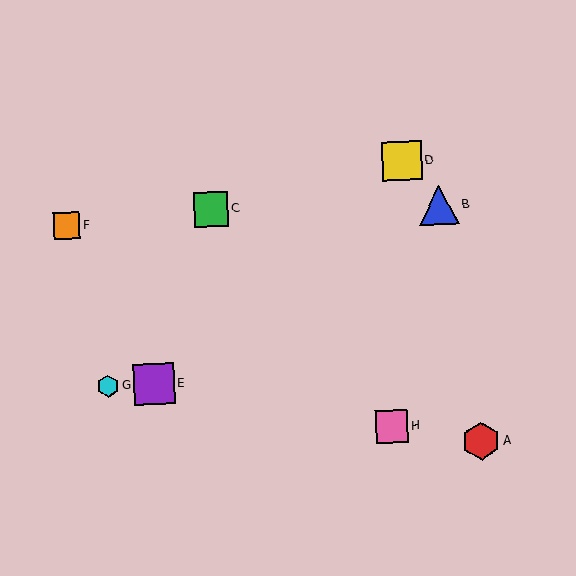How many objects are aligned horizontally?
2 objects (E, G) are aligned horizontally.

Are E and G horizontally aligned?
Yes, both are at y≈384.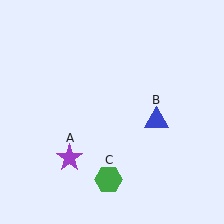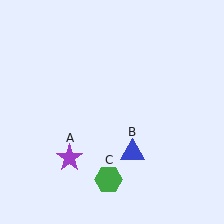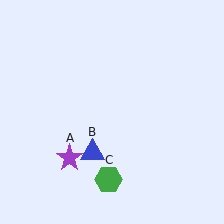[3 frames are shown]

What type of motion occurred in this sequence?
The blue triangle (object B) rotated clockwise around the center of the scene.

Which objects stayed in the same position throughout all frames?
Purple star (object A) and green hexagon (object C) remained stationary.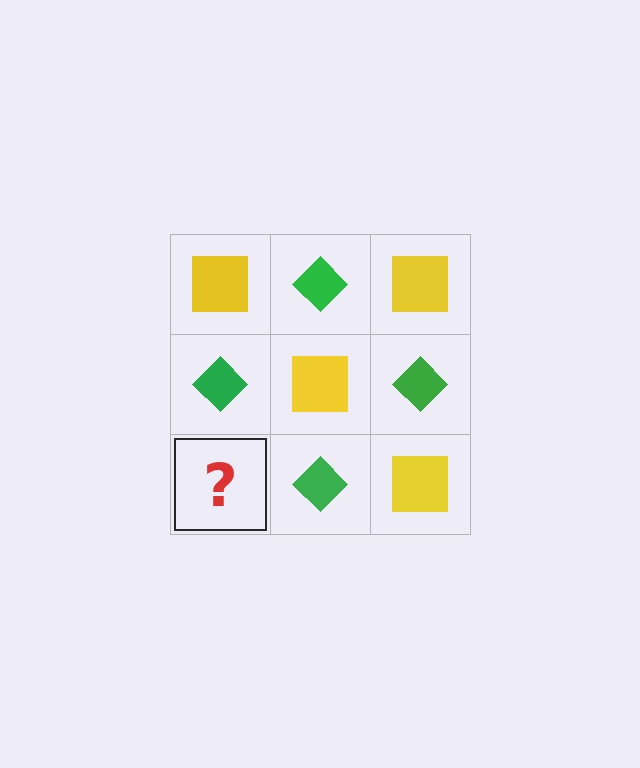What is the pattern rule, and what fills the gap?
The rule is that it alternates yellow square and green diamond in a checkerboard pattern. The gap should be filled with a yellow square.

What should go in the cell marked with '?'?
The missing cell should contain a yellow square.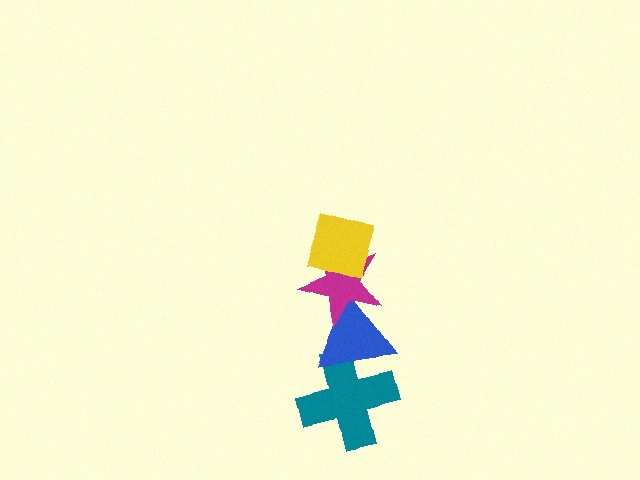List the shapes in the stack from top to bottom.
From top to bottom: the yellow diamond, the magenta star, the blue triangle, the teal cross.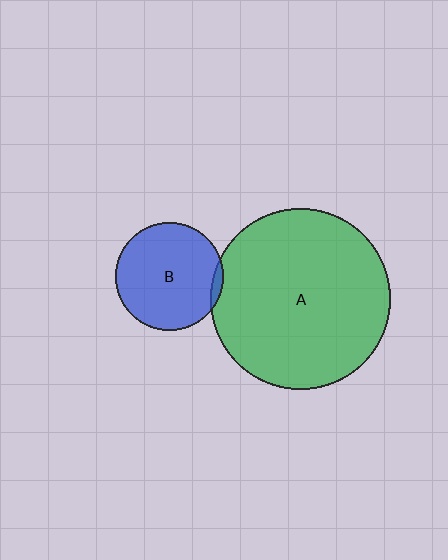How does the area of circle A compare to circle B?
Approximately 2.8 times.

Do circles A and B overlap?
Yes.